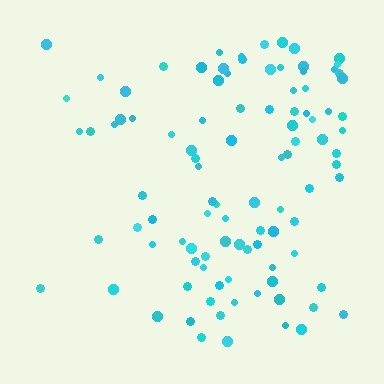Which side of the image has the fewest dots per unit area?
The left.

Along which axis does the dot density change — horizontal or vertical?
Horizontal.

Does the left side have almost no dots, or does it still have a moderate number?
Still a moderate number, just noticeably fewer than the right.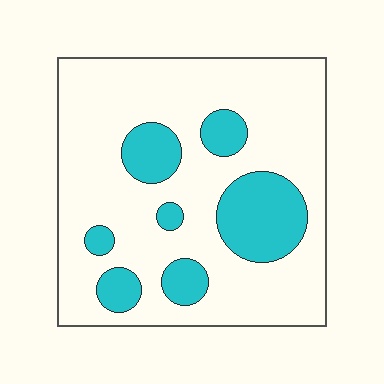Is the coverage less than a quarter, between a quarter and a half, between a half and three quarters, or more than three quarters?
Less than a quarter.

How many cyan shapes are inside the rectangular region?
7.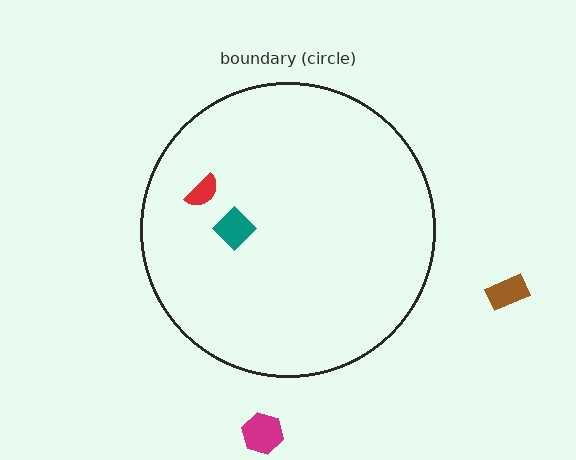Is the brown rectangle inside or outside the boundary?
Outside.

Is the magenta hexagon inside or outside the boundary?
Outside.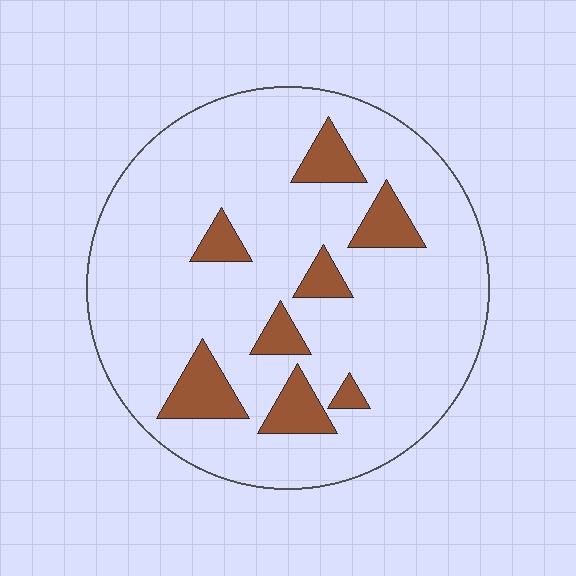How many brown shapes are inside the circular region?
8.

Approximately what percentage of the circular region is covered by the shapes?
Approximately 15%.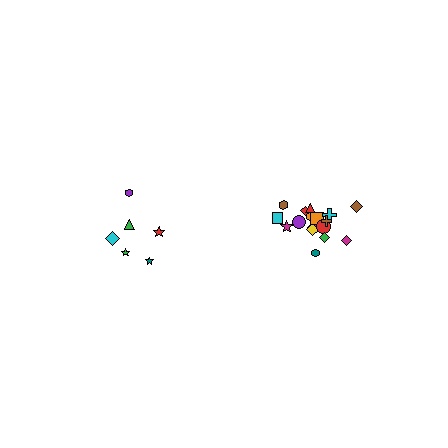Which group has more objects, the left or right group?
The right group.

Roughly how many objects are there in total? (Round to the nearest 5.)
Roughly 25 objects in total.